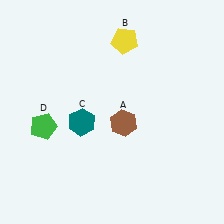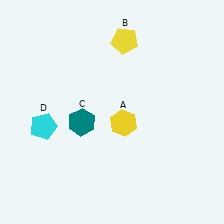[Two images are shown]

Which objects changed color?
A changed from brown to yellow. D changed from green to cyan.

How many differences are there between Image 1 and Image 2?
There are 2 differences between the two images.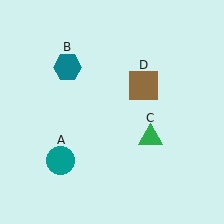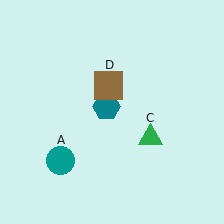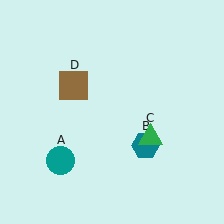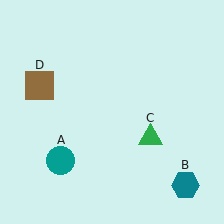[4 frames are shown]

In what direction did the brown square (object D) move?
The brown square (object D) moved left.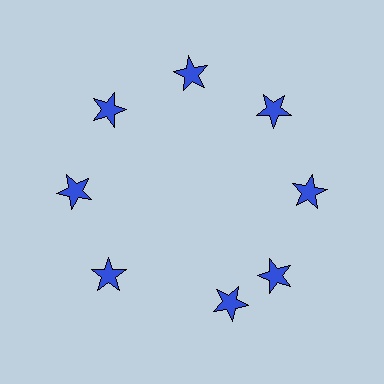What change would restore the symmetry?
The symmetry would be restored by rotating it back into even spacing with its neighbors so that all 8 stars sit at equal angles and equal distance from the center.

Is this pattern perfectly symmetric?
No. The 8 blue stars are arranged in a ring, but one element near the 6 o'clock position is rotated out of alignment along the ring, breaking the 8-fold rotational symmetry.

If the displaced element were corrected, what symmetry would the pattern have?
It would have 8-fold rotational symmetry — the pattern would map onto itself every 45 degrees.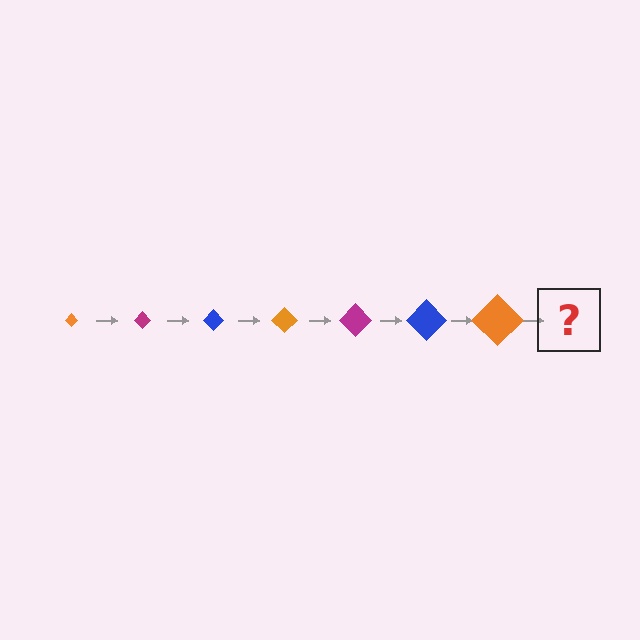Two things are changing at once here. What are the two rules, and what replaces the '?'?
The two rules are that the diamond grows larger each step and the color cycles through orange, magenta, and blue. The '?' should be a magenta diamond, larger than the previous one.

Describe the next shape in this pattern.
It should be a magenta diamond, larger than the previous one.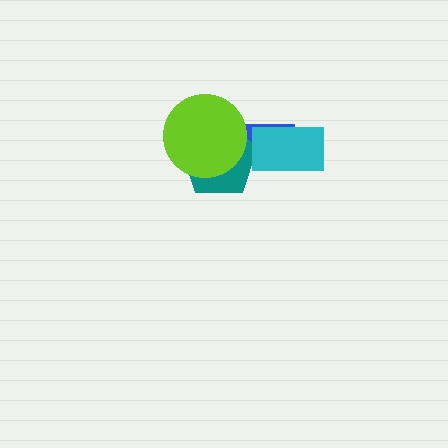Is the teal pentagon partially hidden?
Yes, it is partially covered by another shape.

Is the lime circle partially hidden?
No, no other shape covers it.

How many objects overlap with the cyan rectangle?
1 object overlaps with the cyan rectangle.